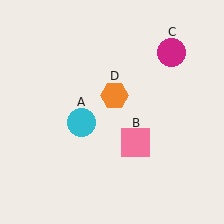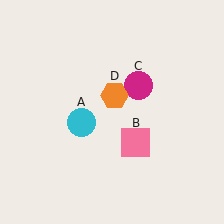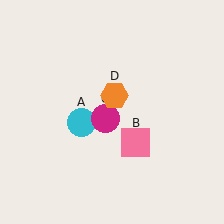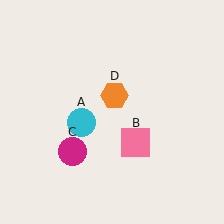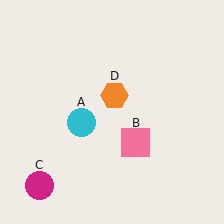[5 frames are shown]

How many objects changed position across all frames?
1 object changed position: magenta circle (object C).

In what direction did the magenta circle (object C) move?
The magenta circle (object C) moved down and to the left.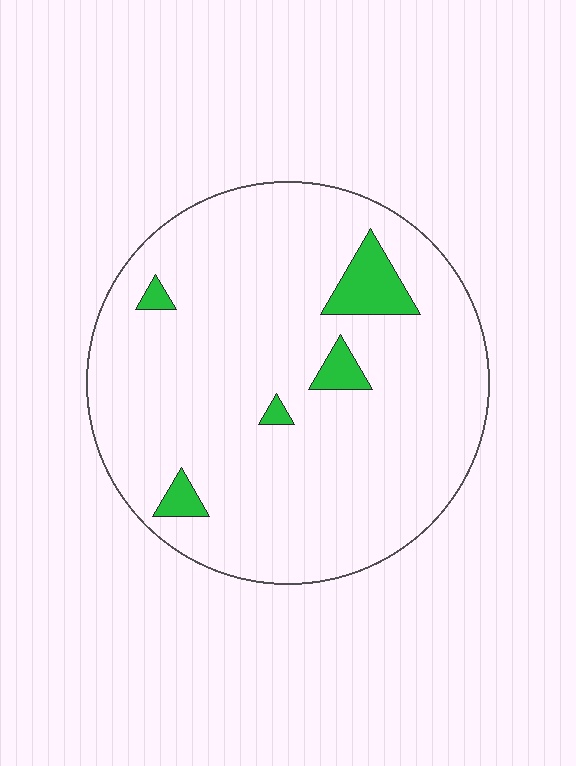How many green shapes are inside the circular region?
5.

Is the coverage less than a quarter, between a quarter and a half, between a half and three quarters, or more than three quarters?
Less than a quarter.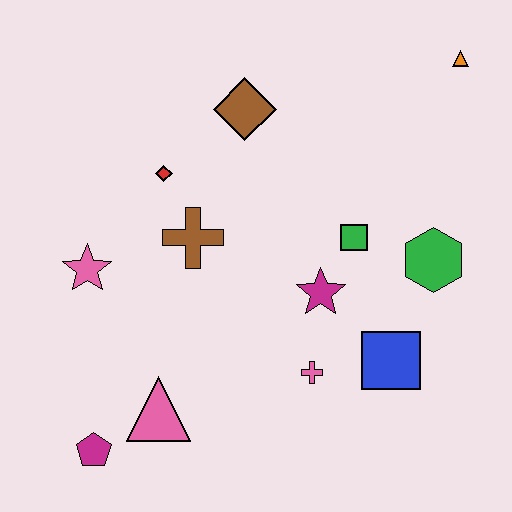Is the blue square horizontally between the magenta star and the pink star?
No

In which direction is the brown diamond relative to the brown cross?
The brown diamond is above the brown cross.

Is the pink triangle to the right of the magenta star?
No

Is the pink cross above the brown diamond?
No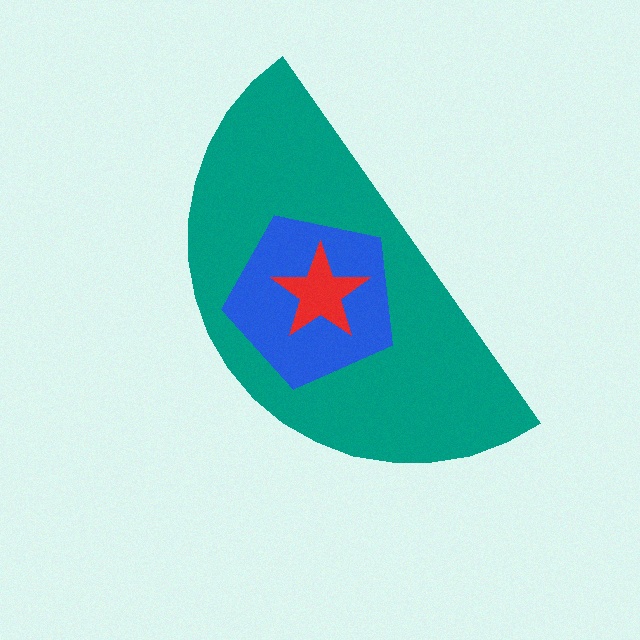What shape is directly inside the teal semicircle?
The blue pentagon.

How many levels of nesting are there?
3.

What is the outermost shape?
The teal semicircle.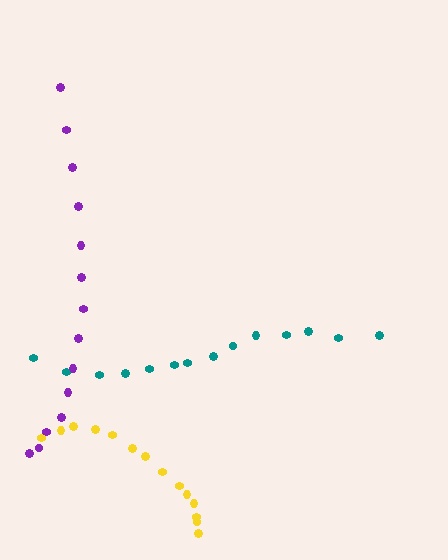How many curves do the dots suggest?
There are 3 distinct paths.